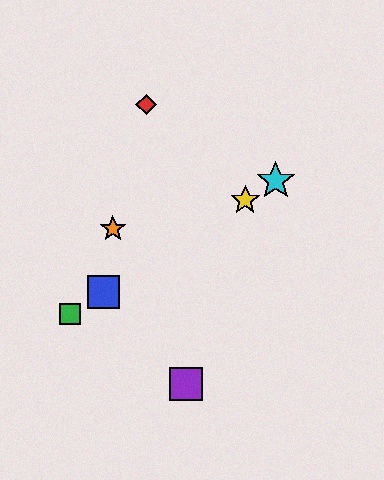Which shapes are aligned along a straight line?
The blue square, the green square, the yellow star, the cyan star are aligned along a straight line.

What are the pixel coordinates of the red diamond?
The red diamond is at (146, 105).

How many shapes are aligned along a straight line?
4 shapes (the blue square, the green square, the yellow star, the cyan star) are aligned along a straight line.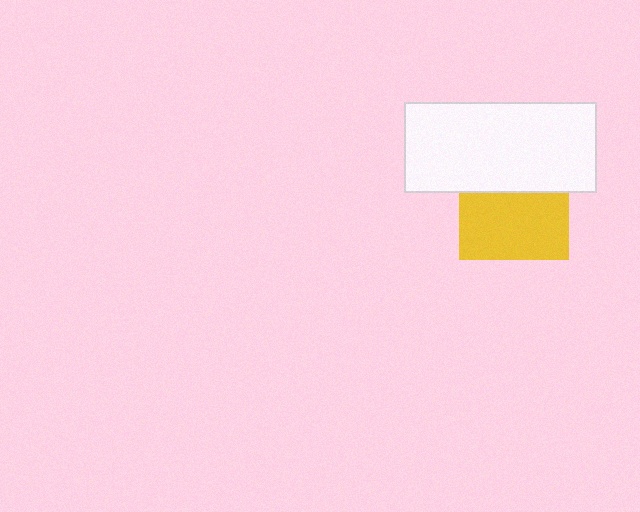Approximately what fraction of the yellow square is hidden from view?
Roughly 39% of the yellow square is hidden behind the white rectangle.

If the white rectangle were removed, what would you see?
You would see the complete yellow square.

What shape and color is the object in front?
The object in front is a white rectangle.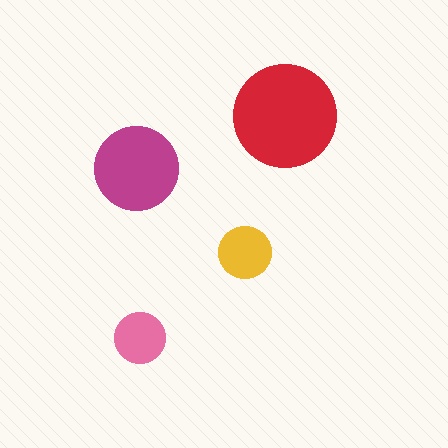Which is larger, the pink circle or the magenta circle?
The magenta one.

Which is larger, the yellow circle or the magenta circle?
The magenta one.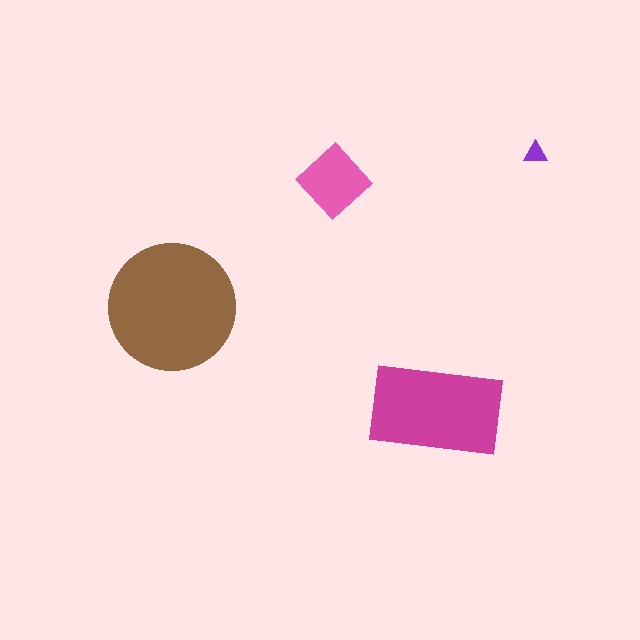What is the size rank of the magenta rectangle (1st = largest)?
2nd.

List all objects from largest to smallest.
The brown circle, the magenta rectangle, the pink diamond, the purple triangle.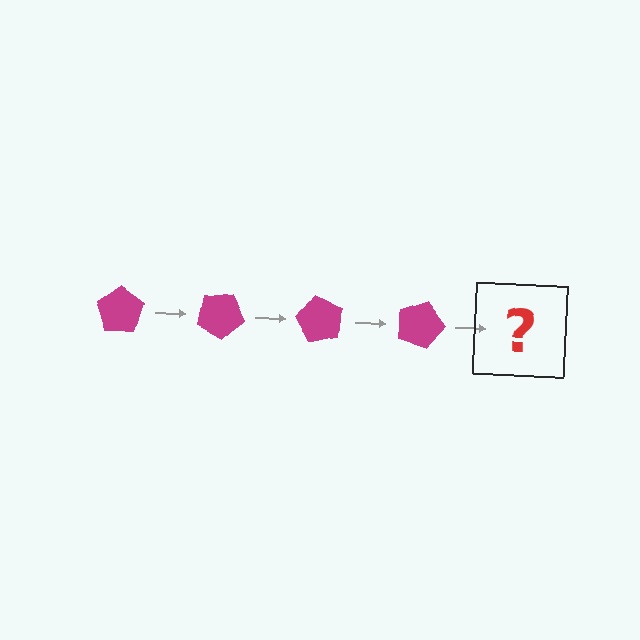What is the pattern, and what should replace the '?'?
The pattern is that the pentagon rotates 30 degrees each step. The '?' should be a magenta pentagon rotated 120 degrees.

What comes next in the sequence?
The next element should be a magenta pentagon rotated 120 degrees.